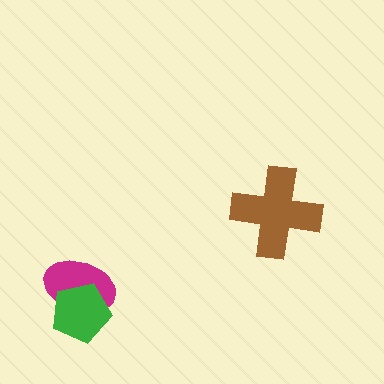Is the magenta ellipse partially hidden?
Yes, it is partially covered by another shape.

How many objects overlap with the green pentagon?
1 object overlaps with the green pentagon.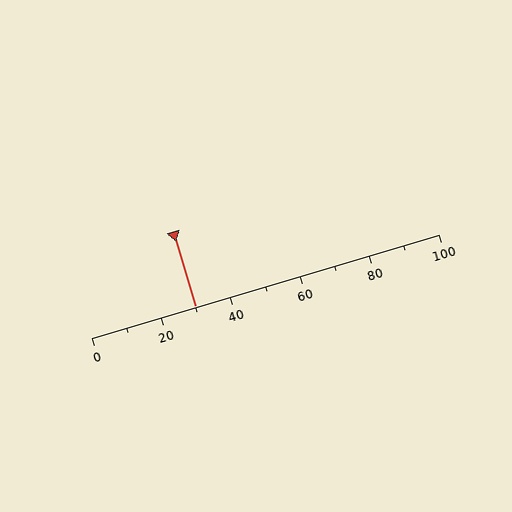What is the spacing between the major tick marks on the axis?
The major ticks are spaced 20 apart.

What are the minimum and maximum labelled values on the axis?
The axis runs from 0 to 100.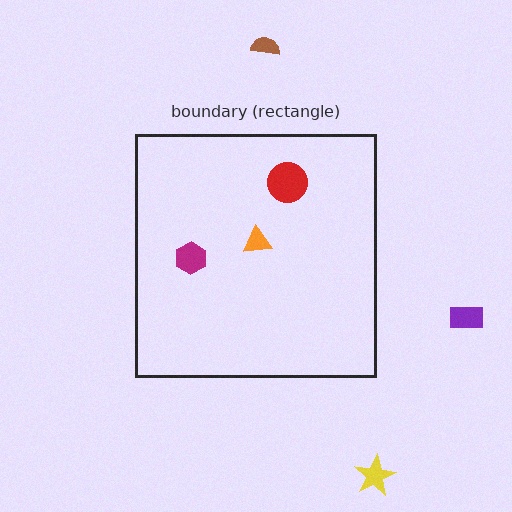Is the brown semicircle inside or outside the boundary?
Outside.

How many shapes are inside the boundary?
3 inside, 3 outside.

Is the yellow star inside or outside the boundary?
Outside.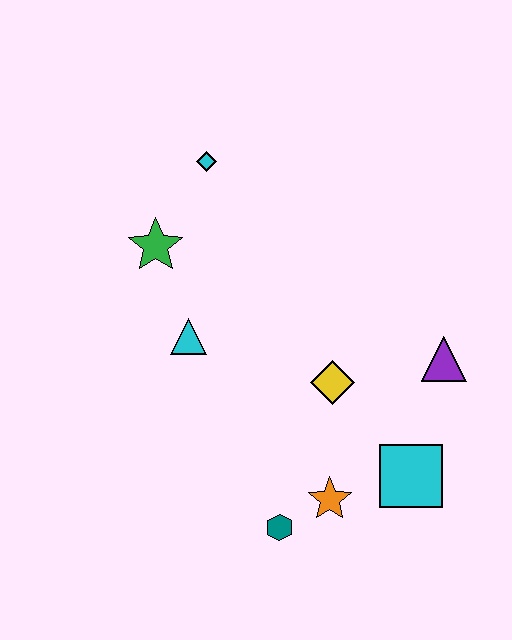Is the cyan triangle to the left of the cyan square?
Yes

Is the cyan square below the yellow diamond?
Yes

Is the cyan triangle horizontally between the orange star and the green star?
Yes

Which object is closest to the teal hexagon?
The orange star is closest to the teal hexagon.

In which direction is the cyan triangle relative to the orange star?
The cyan triangle is above the orange star.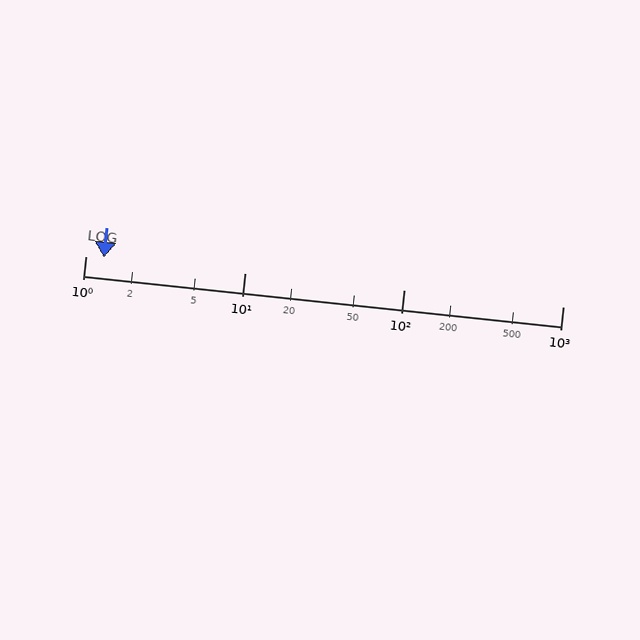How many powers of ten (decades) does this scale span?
The scale spans 3 decades, from 1 to 1000.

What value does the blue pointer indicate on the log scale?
The pointer indicates approximately 1.3.